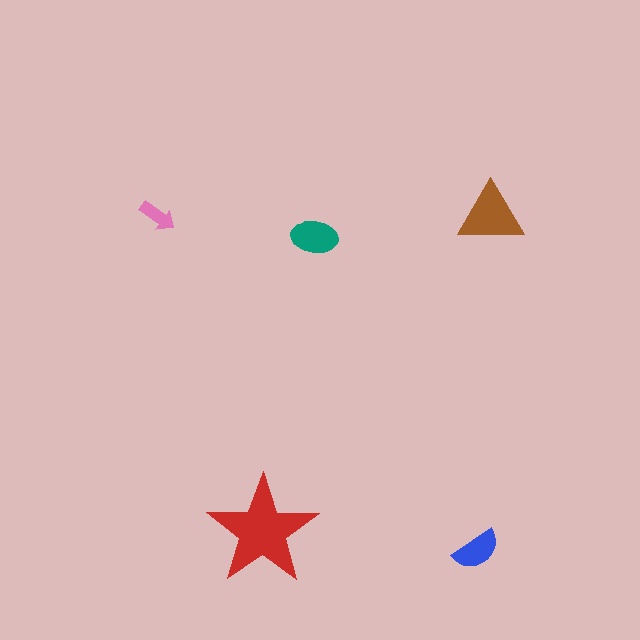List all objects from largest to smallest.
The red star, the brown triangle, the teal ellipse, the blue semicircle, the pink arrow.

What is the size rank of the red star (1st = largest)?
1st.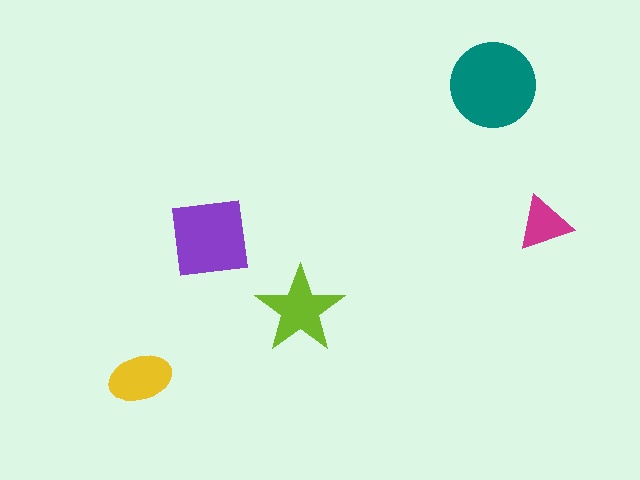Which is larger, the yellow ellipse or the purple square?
The purple square.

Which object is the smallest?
The magenta triangle.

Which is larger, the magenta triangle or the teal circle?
The teal circle.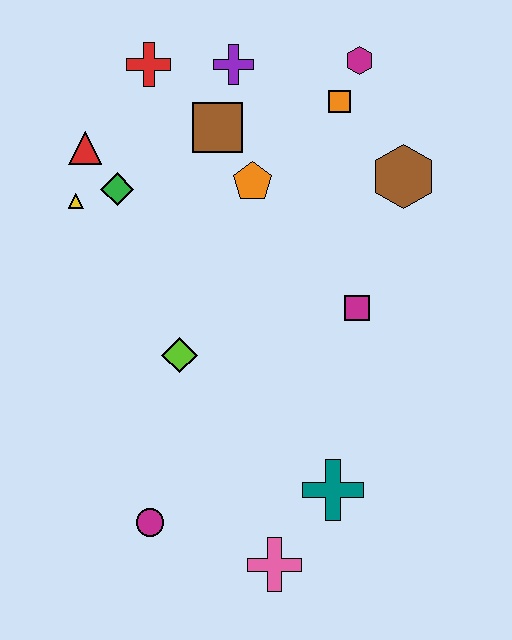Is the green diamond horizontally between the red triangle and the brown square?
Yes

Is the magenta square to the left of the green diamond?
No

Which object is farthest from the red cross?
The pink cross is farthest from the red cross.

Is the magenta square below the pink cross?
No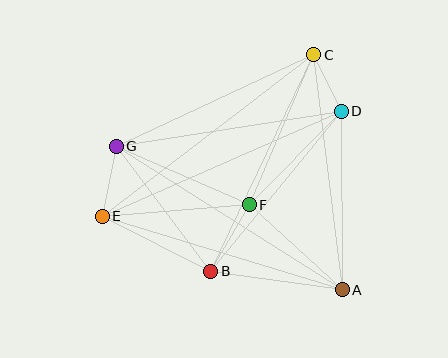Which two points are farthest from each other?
Points A and G are farthest from each other.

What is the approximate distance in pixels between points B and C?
The distance between B and C is approximately 240 pixels.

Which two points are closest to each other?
Points C and D are closest to each other.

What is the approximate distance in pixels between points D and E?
The distance between D and E is approximately 261 pixels.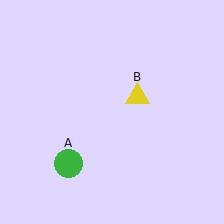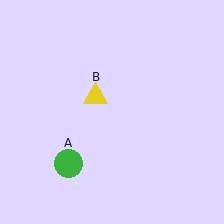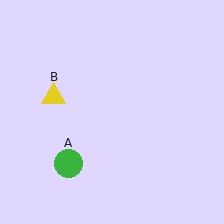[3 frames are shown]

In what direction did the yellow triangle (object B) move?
The yellow triangle (object B) moved left.